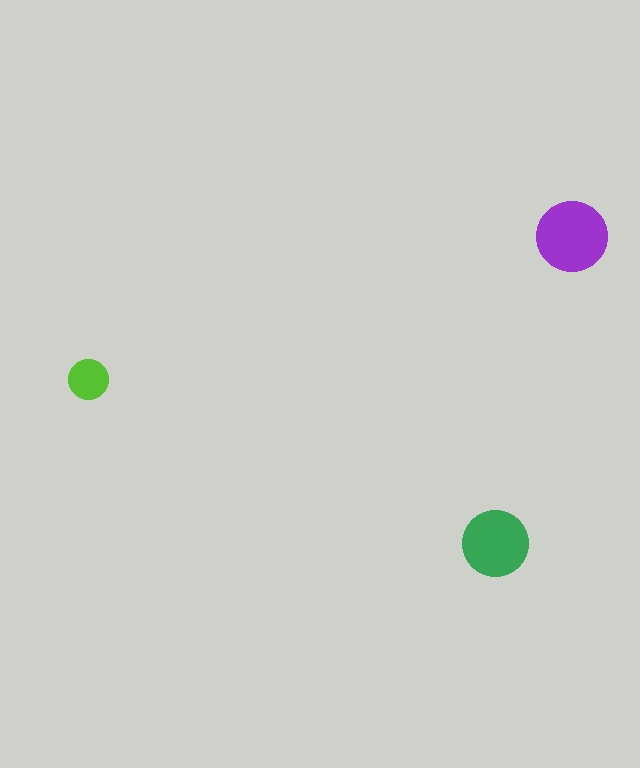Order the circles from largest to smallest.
the purple one, the green one, the lime one.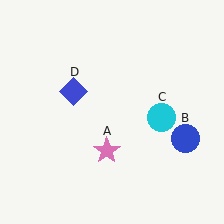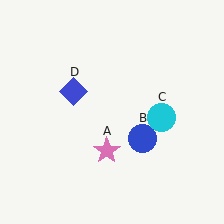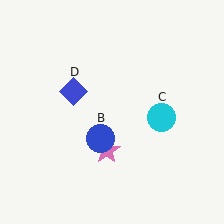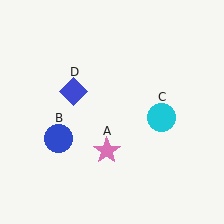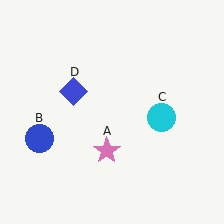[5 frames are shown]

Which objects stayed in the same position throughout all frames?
Pink star (object A) and cyan circle (object C) and blue diamond (object D) remained stationary.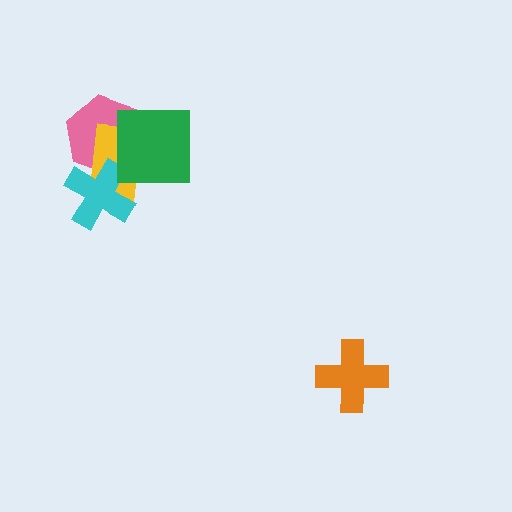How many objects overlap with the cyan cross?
2 objects overlap with the cyan cross.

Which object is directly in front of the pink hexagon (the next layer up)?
The yellow rectangle is directly in front of the pink hexagon.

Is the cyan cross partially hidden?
No, no other shape covers it.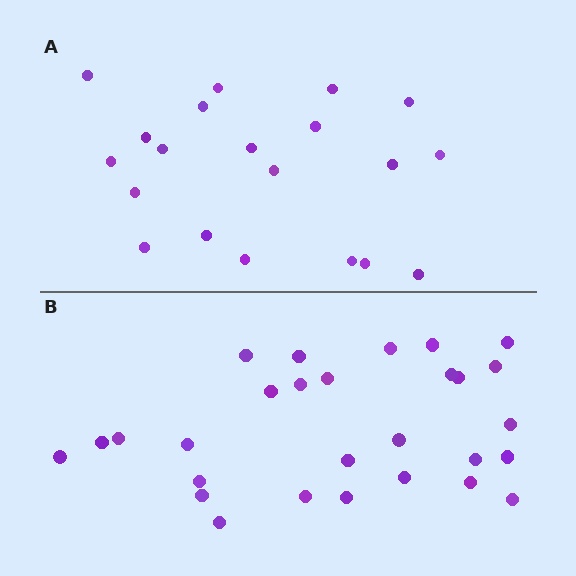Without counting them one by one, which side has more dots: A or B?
Region B (the bottom region) has more dots.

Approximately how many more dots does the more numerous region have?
Region B has roughly 8 or so more dots than region A.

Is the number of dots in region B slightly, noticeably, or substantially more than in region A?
Region B has noticeably more, but not dramatically so. The ratio is roughly 1.4 to 1.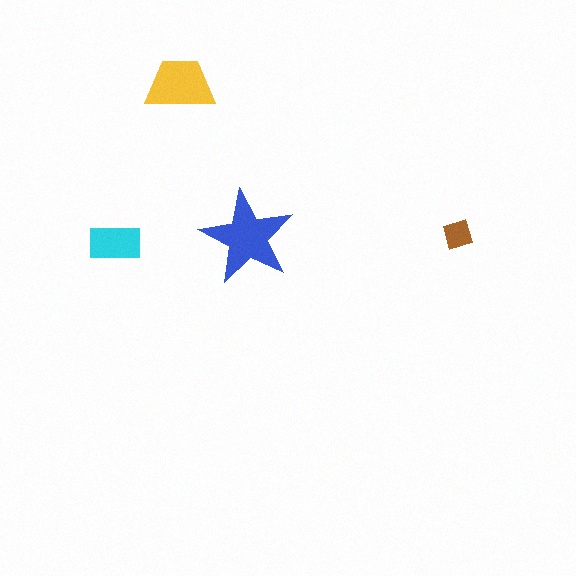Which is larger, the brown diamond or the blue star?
The blue star.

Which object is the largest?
The blue star.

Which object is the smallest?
The brown diamond.